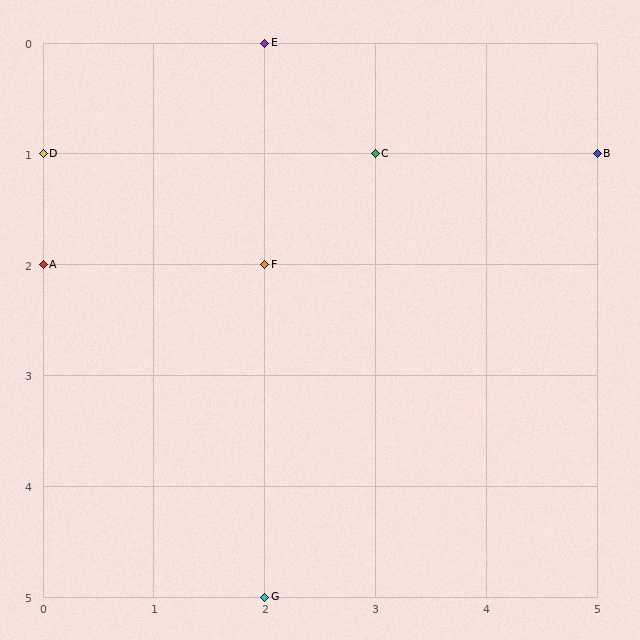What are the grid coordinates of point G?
Point G is at grid coordinates (2, 5).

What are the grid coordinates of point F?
Point F is at grid coordinates (2, 2).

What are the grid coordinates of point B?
Point B is at grid coordinates (5, 1).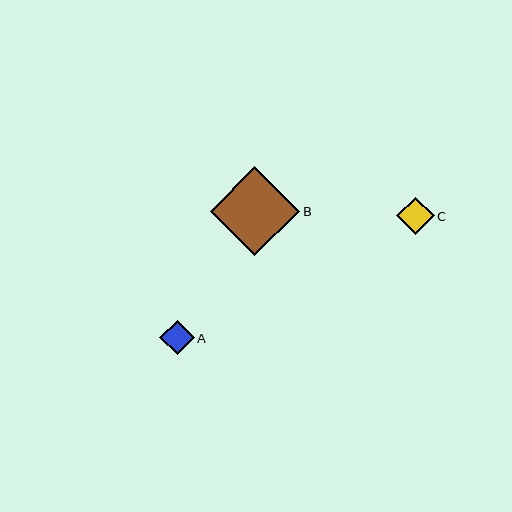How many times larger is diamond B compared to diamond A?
Diamond B is approximately 2.6 times the size of diamond A.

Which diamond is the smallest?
Diamond A is the smallest with a size of approximately 34 pixels.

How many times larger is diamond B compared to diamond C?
Diamond B is approximately 2.4 times the size of diamond C.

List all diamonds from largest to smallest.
From largest to smallest: B, C, A.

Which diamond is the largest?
Diamond B is the largest with a size of approximately 90 pixels.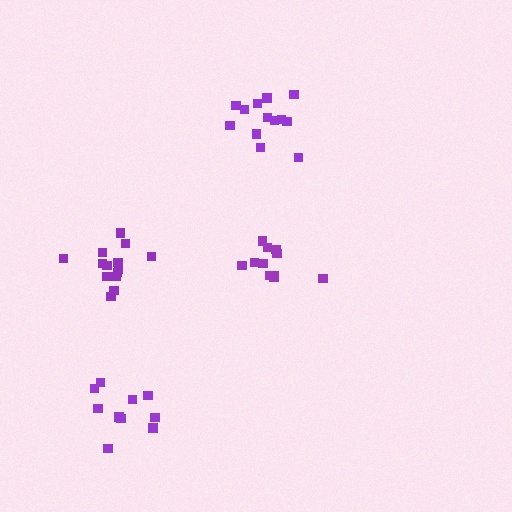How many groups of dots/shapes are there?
There are 4 groups.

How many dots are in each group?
Group 1: 14 dots, Group 2: 11 dots, Group 3: 11 dots, Group 4: 14 dots (50 total).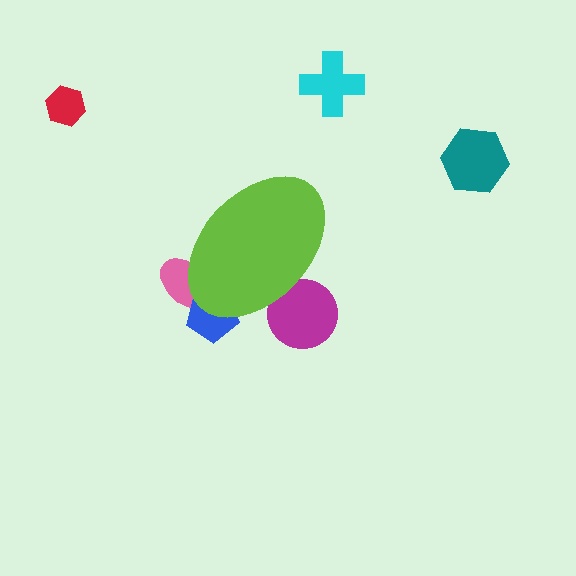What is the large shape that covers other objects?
A lime ellipse.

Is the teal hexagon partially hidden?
No, the teal hexagon is fully visible.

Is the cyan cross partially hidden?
No, the cyan cross is fully visible.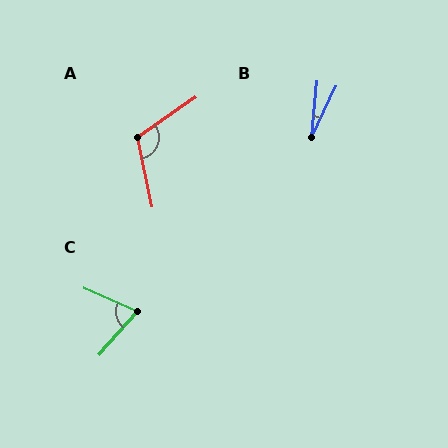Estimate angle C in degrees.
Approximately 72 degrees.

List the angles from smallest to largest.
B (20°), C (72°), A (113°).